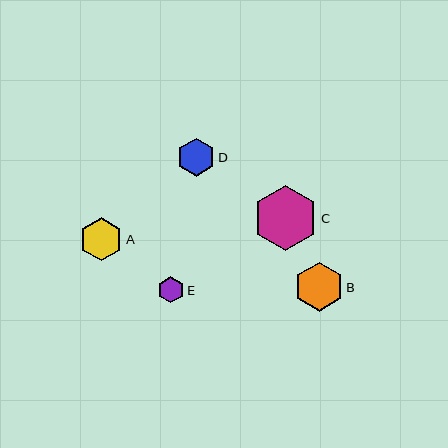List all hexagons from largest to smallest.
From largest to smallest: C, B, A, D, E.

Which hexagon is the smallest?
Hexagon E is the smallest with a size of approximately 26 pixels.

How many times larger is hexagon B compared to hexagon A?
Hexagon B is approximately 1.1 times the size of hexagon A.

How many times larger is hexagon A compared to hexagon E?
Hexagon A is approximately 1.7 times the size of hexagon E.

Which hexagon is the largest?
Hexagon C is the largest with a size of approximately 65 pixels.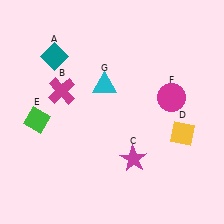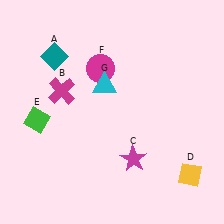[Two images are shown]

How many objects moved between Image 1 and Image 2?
2 objects moved between the two images.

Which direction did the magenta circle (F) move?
The magenta circle (F) moved left.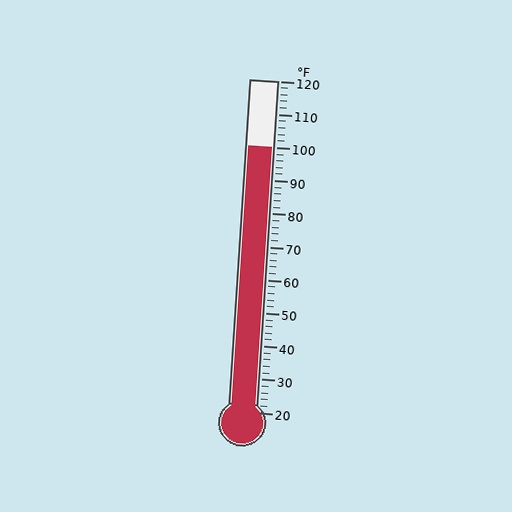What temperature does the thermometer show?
The thermometer shows approximately 100°F.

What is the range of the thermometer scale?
The thermometer scale ranges from 20°F to 120°F.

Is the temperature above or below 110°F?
The temperature is below 110°F.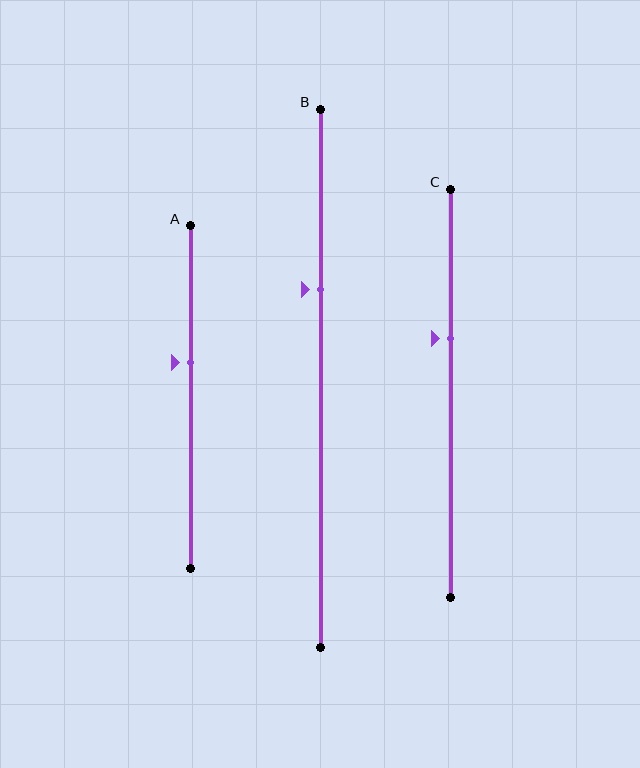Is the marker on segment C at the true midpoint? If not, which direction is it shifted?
No, the marker on segment C is shifted upward by about 13% of the segment length.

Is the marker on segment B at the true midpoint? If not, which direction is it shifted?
No, the marker on segment B is shifted upward by about 16% of the segment length.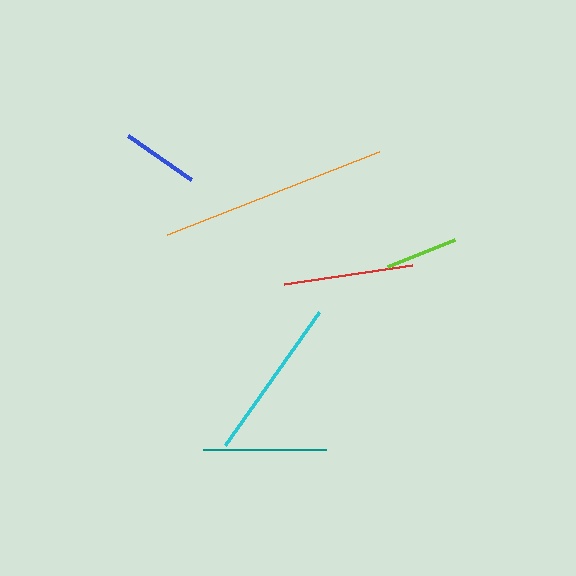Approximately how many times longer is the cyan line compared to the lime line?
The cyan line is approximately 2.3 times the length of the lime line.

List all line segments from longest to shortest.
From longest to shortest: orange, cyan, red, teal, blue, lime.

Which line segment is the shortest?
The lime line is the shortest at approximately 72 pixels.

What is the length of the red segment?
The red segment is approximately 129 pixels long.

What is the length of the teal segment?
The teal segment is approximately 123 pixels long.